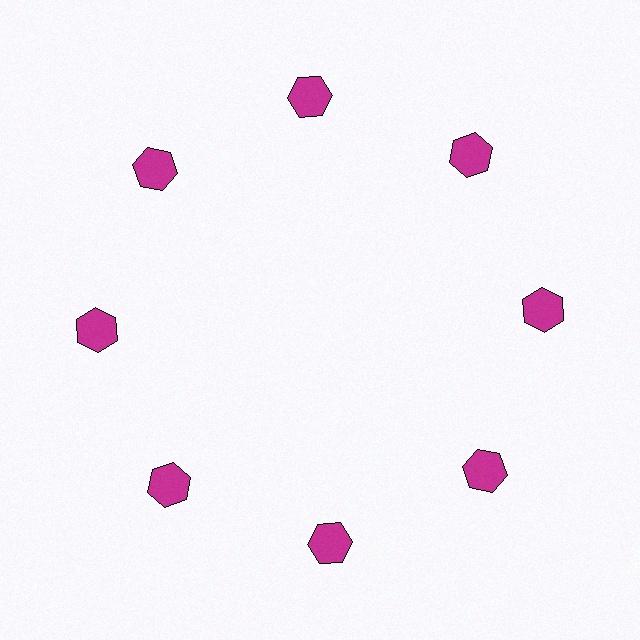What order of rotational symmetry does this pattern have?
This pattern has 8-fold rotational symmetry.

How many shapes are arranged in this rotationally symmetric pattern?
There are 8 shapes, arranged in 8 groups of 1.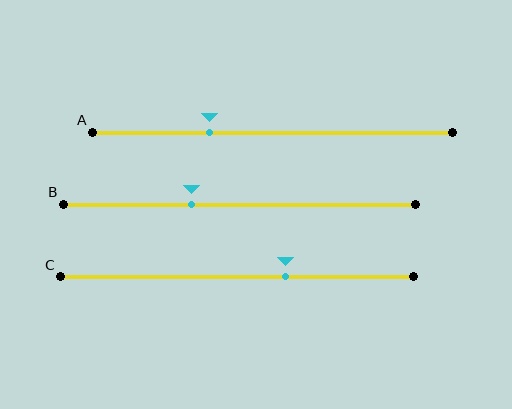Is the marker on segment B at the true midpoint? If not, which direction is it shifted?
No, the marker on segment B is shifted to the left by about 14% of the segment length.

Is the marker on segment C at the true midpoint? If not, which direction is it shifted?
No, the marker on segment C is shifted to the right by about 14% of the segment length.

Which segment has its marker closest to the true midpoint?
Segment C has its marker closest to the true midpoint.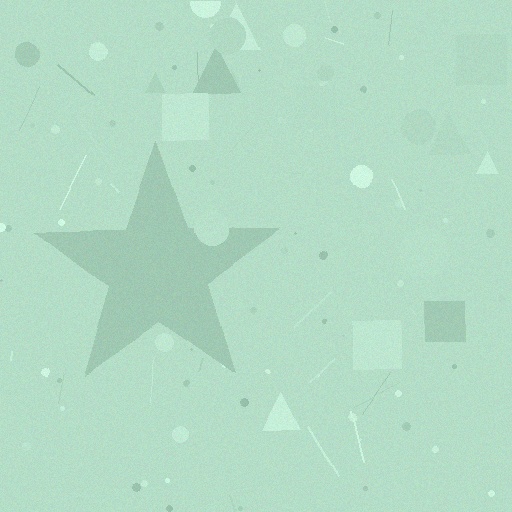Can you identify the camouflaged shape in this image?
The camouflaged shape is a star.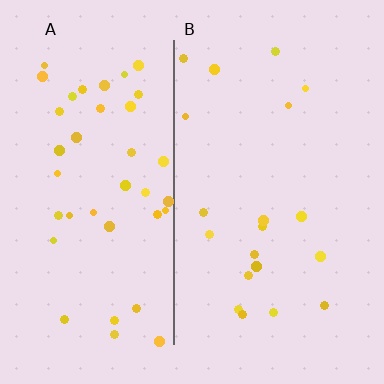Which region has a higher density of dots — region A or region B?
A (the left).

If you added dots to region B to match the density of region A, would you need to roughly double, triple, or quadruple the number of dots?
Approximately double.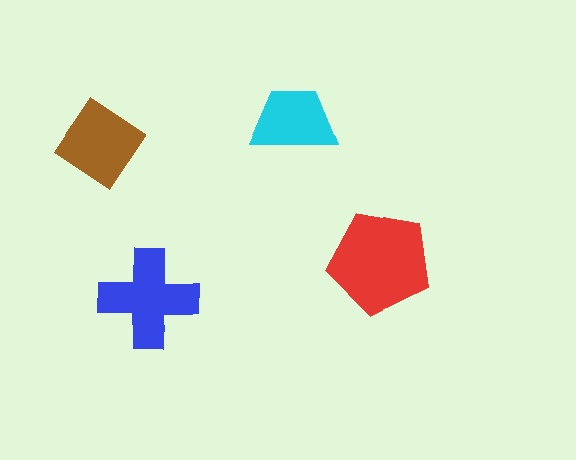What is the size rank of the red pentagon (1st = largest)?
1st.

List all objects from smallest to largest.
The cyan trapezoid, the brown diamond, the blue cross, the red pentagon.